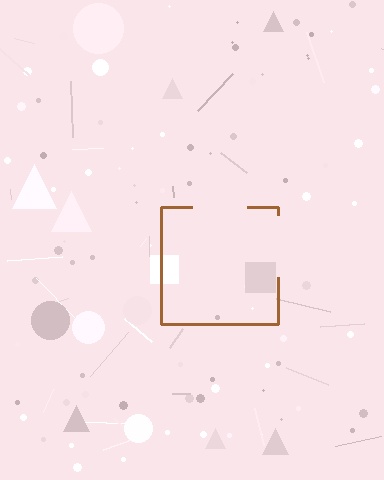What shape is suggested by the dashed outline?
The dashed outline suggests a square.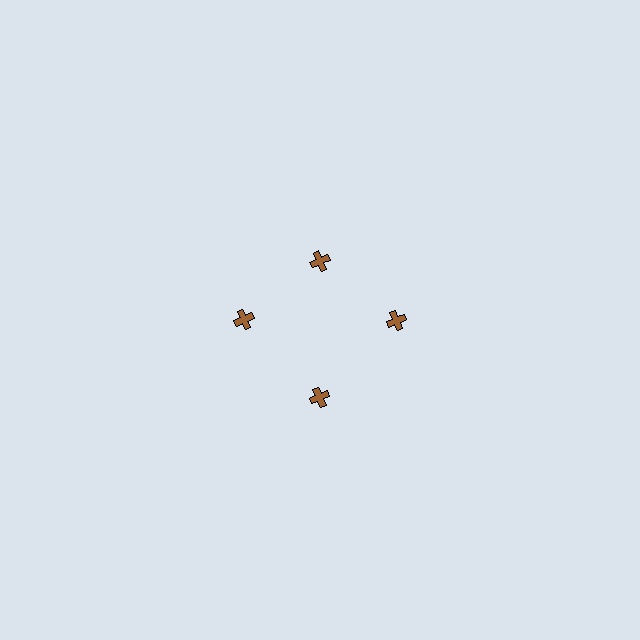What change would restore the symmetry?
The symmetry would be restored by moving it outward, back onto the ring so that all 4 crosses sit at equal angles and equal distance from the center.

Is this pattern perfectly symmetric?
No. The 4 brown crosses are arranged in a ring, but one element near the 12 o'clock position is pulled inward toward the center, breaking the 4-fold rotational symmetry.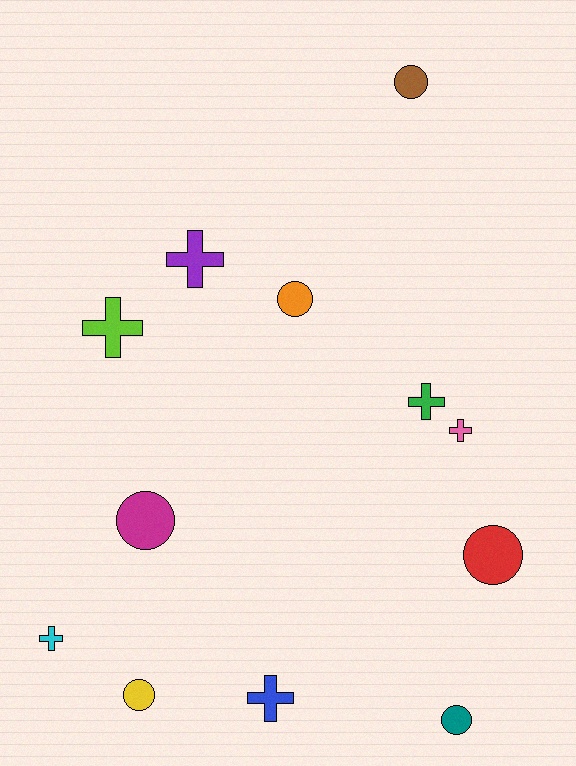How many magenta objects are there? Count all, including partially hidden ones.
There is 1 magenta object.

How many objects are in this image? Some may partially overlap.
There are 12 objects.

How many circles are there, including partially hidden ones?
There are 6 circles.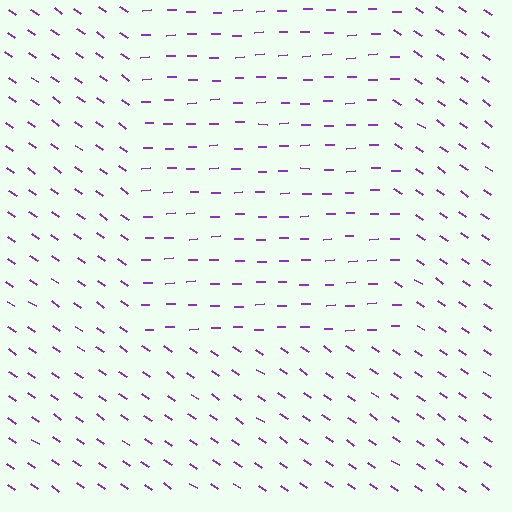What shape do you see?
I see a rectangle.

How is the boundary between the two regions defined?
The boundary is defined purely by a change in line orientation (approximately 37 degrees difference). All lines are the same color and thickness.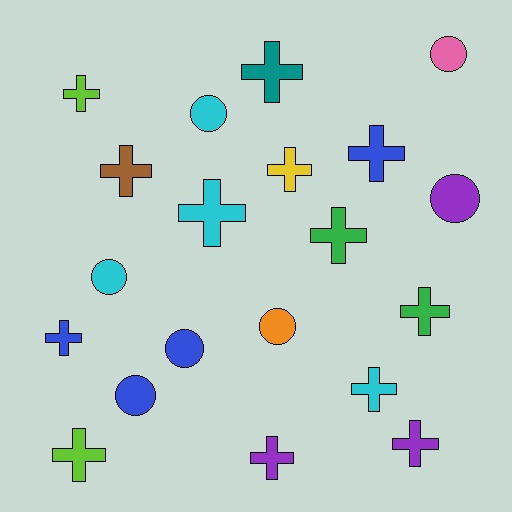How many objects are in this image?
There are 20 objects.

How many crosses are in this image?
There are 13 crosses.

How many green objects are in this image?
There are 2 green objects.